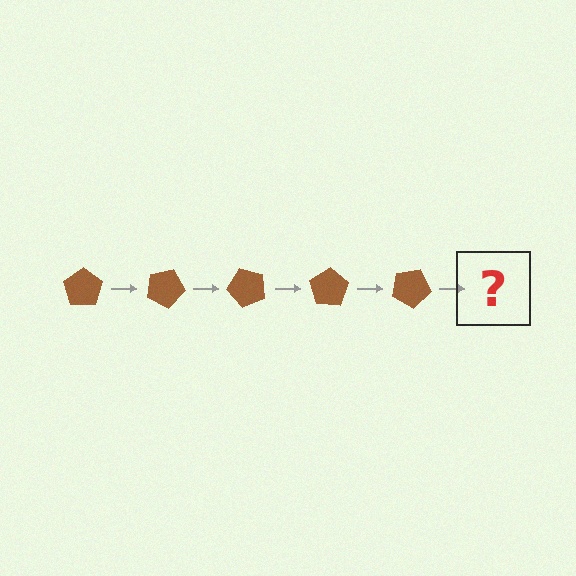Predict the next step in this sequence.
The next step is a brown pentagon rotated 125 degrees.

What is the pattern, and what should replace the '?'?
The pattern is that the pentagon rotates 25 degrees each step. The '?' should be a brown pentagon rotated 125 degrees.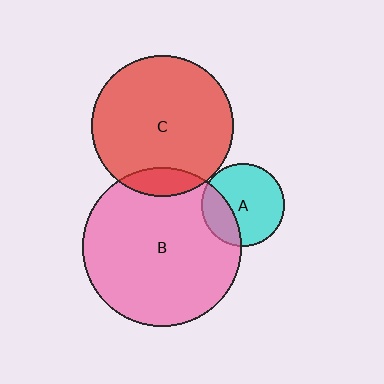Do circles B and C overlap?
Yes.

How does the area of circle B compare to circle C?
Approximately 1.3 times.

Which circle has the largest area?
Circle B (pink).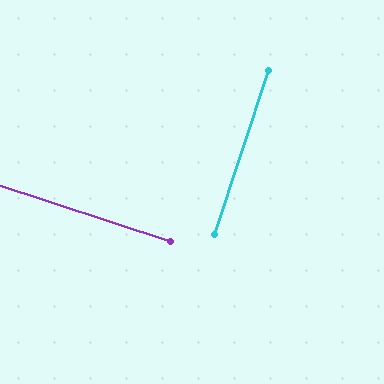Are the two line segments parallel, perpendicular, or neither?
Perpendicular — they meet at approximately 90°.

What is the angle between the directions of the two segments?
Approximately 90 degrees.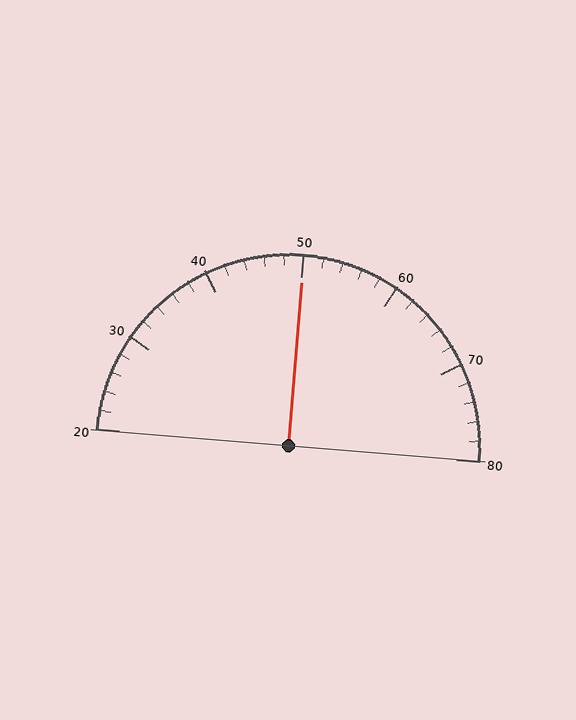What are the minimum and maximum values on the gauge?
The gauge ranges from 20 to 80.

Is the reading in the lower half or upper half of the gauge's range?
The reading is in the upper half of the range (20 to 80).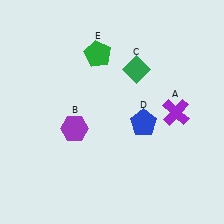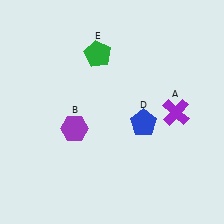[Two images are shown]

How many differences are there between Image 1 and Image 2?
There is 1 difference between the two images.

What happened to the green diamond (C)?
The green diamond (C) was removed in Image 2. It was in the top-right area of Image 1.